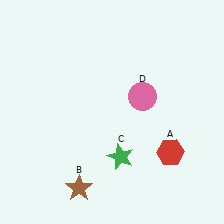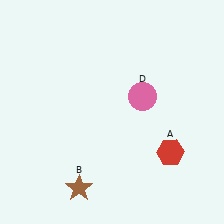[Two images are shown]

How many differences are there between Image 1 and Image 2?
There is 1 difference between the two images.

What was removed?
The green star (C) was removed in Image 2.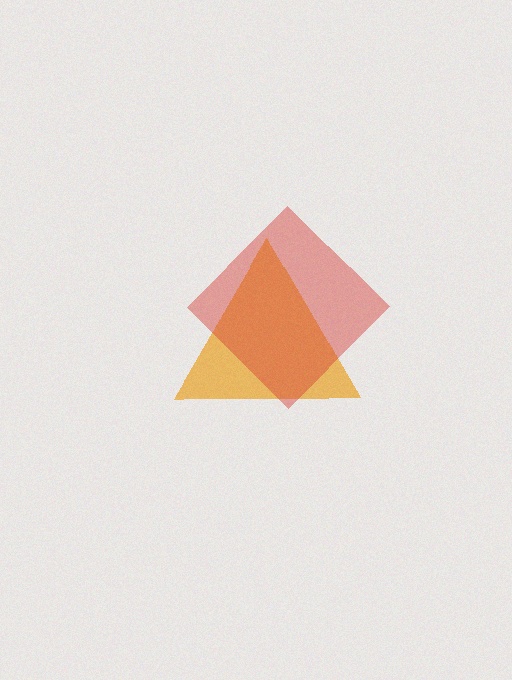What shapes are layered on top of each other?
The layered shapes are: an orange triangle, a red diamond.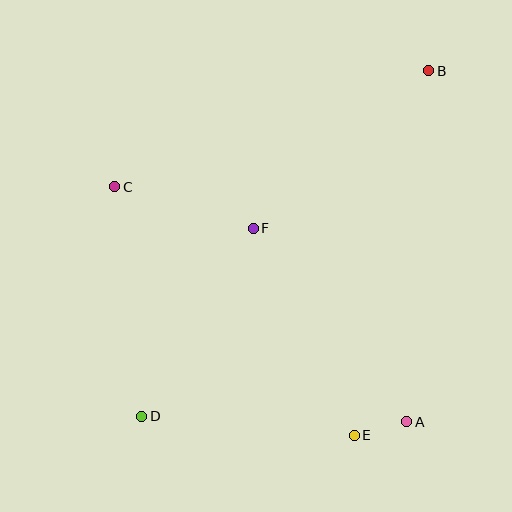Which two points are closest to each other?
Points A and E are closest to each other.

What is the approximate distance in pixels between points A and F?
The distance between A and F is approximately 247 pixels.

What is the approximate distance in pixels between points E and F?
The distance between E and F is approximately 230 pixels.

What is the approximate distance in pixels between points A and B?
The distance between A and B is approximately 352 pixels.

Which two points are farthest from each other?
Points B and D are farthest from each other.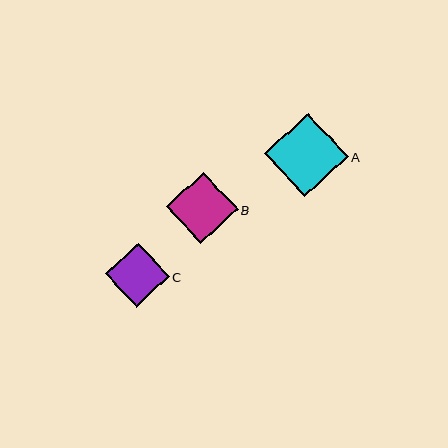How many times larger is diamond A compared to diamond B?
Diamond A is approximately 1.2 times the size of diamond B.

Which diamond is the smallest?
Diamond C is the smallest with a size of approximately 64 pixels.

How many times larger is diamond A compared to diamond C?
Diamond A is approximately 1.3 times the size of diamond C.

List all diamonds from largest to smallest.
From largest to smallest: A, B, C.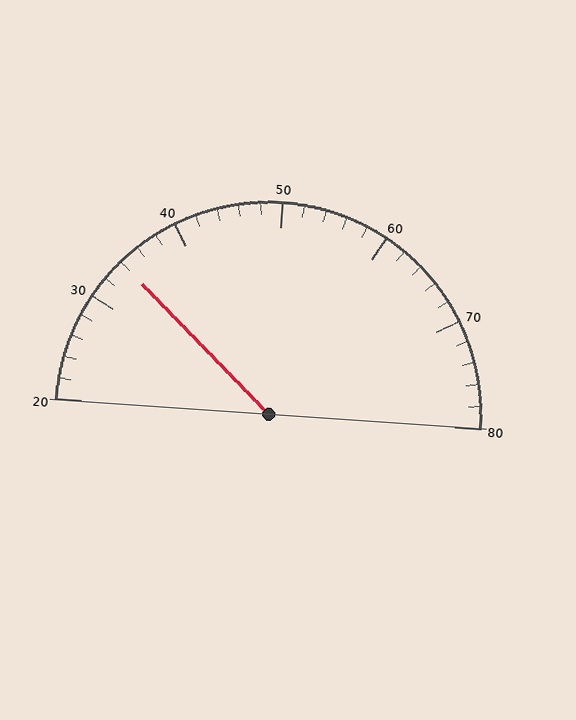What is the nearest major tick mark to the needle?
The nearest major tick mark is 30.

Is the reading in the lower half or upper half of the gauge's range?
The reading is in the lower half of the range (20 to 80).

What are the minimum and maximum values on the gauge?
The gauge ranges from 20 to 80.